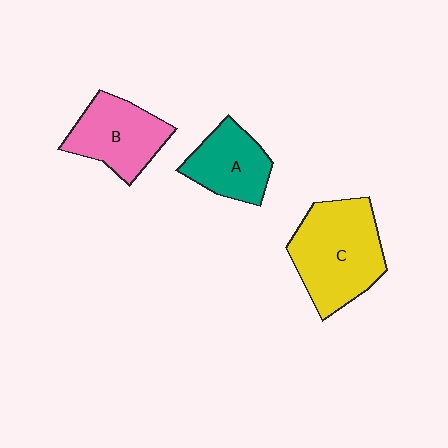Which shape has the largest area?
Shape C (yellow).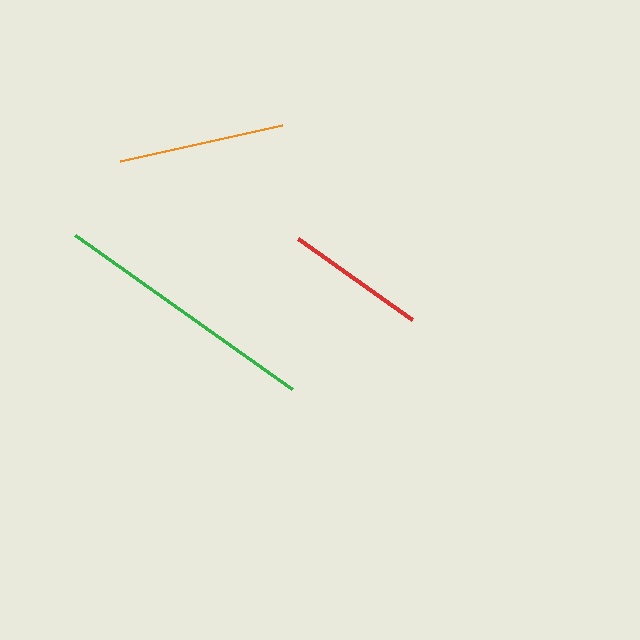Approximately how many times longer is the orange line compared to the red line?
The orange line is approximately 1.2 times the length of the red line.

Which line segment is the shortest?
The red line is the shortest at approximately 139 pixels.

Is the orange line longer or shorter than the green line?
The green line is longer than the orange line.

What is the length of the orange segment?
The orange segment is approximately 166 pixels long.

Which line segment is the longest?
The green line is the longest at approximately 266 pixels.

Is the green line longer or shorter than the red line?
The green line is longer than the red line.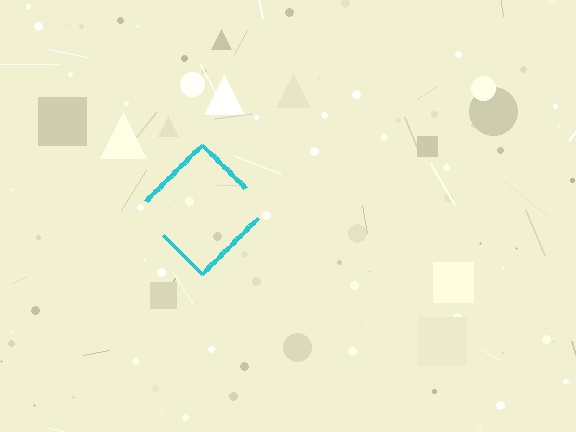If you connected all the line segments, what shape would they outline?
They would outline a diamond.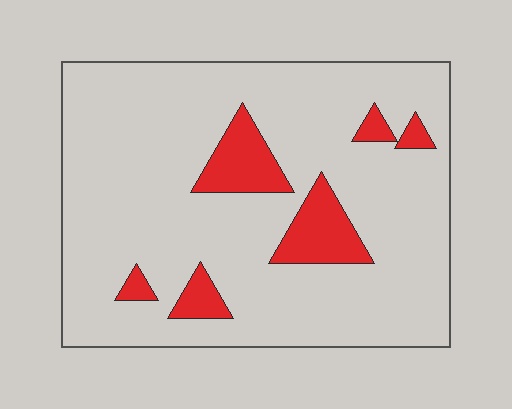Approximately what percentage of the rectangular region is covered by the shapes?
Approximately 15%.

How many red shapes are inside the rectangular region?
6.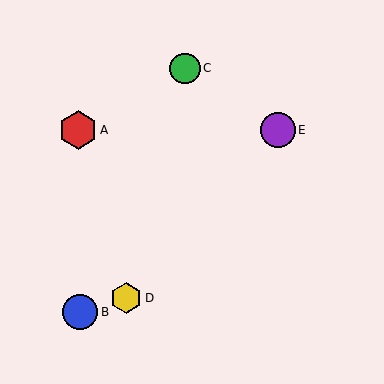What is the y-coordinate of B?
Object B is at y≈312.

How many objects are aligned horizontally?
2 objects (A, E) are aligned horizontally.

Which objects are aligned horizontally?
Objects A, E are aligned horizontally.